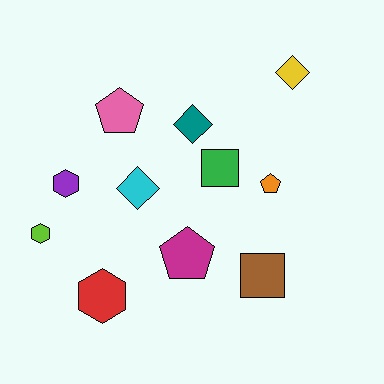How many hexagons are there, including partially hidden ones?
There are 3 hexagons.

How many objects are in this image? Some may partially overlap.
There are 11 objects.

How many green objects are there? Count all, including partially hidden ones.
There is 1 green object.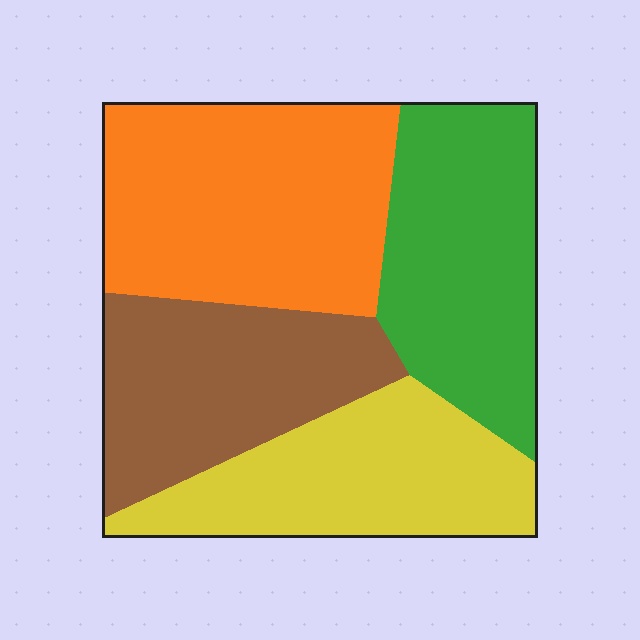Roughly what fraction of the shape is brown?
Brown takes up less than a quarter of the shape.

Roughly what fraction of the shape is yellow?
Yellow covers around 25% of the shape.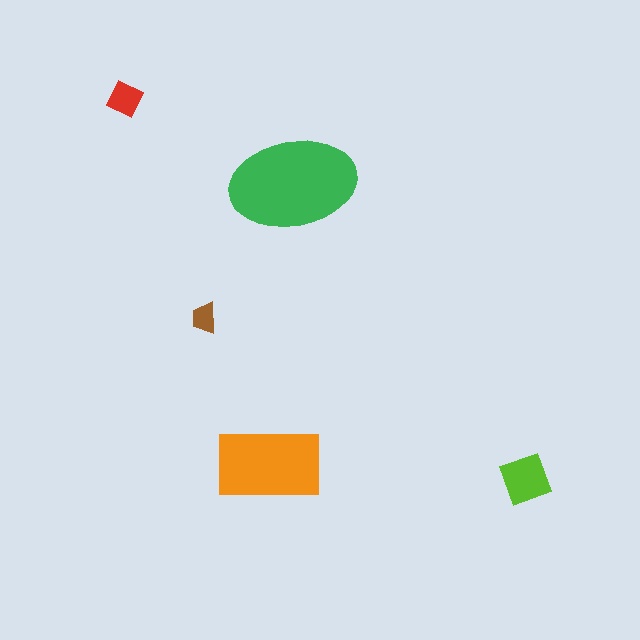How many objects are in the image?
There are 5 objects in the image.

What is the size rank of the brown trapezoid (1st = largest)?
5th.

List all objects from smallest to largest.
The brown trapezoid, the red square, the lime diamond, the orange rectangle, the green ellipse.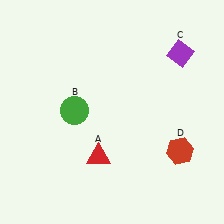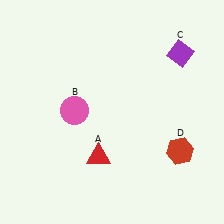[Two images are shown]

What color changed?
The circle (B) changed from green in Image 1 to pink in Image 2.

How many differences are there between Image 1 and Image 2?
There is 1 difference between the two images.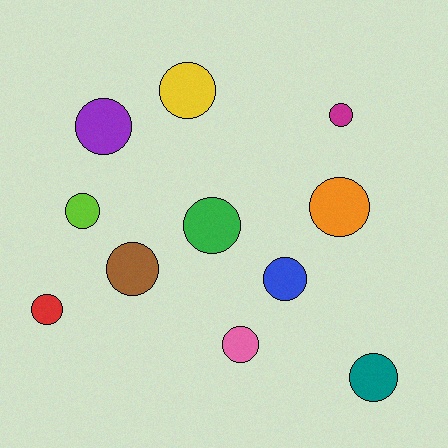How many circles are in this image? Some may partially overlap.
There are 11 circles.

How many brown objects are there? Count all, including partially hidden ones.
There is 1 brown object.